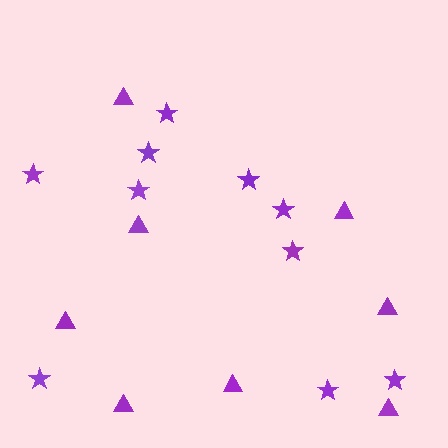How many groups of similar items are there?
There are 2 groups: one group of stars (10) and one group of triangles (8).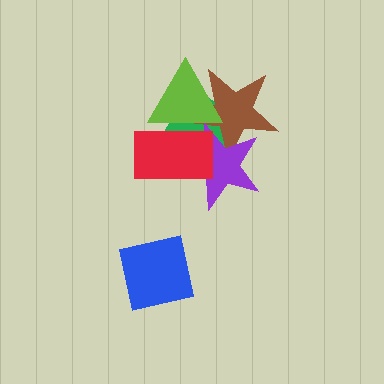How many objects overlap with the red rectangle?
4 objects overlap with the red rectangle.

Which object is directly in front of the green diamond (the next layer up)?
The brown star is directly in front of the green diamond.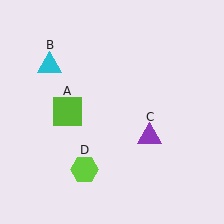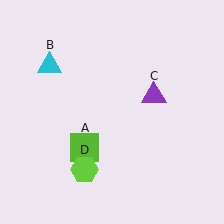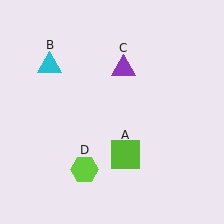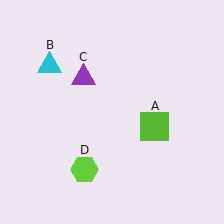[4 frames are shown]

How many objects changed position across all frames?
2 objects changed position: lime square (object A), purple triangle (object C).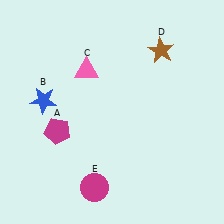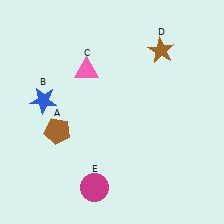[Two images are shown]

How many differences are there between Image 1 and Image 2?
There is 1 difference between the two images.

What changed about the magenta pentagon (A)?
In Image 1, A is magenta. In Image 2, it changed to brown.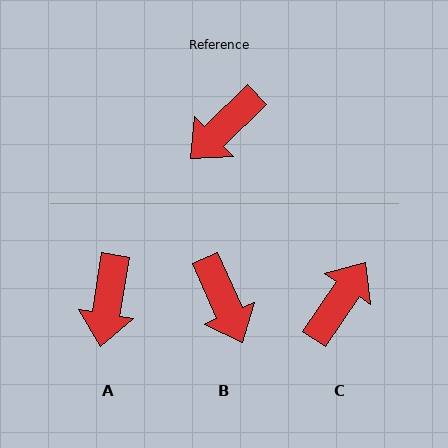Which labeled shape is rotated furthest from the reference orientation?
C, about 168 degrees away.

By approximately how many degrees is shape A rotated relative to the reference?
Approximately 37 degrees counter-clockwise.